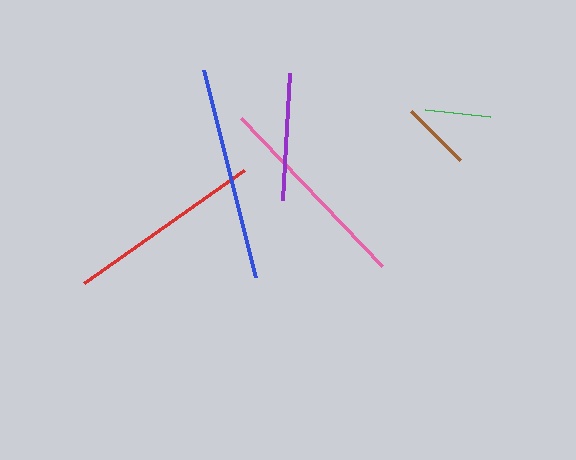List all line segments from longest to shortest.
From longest to shortest: blue, pink, red, purple, brown, green.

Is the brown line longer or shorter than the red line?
The red line is longer than the brown line.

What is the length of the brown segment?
The brown segment is approximately 70 pixels long.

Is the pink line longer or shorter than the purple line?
The pink line is longer than the purple line.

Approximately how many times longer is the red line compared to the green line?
The red line is approximately 3.0 times the length of the green line.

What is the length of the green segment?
The green segment is approximately 66 pixels long.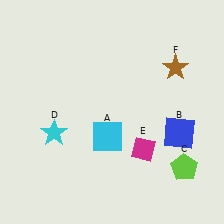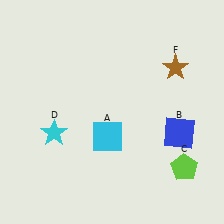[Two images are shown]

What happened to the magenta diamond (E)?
The magenta diamond (E) was removed in Image 2. It was in the bottom-right area of Image 1.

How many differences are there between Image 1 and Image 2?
There is 1 difference between the two images.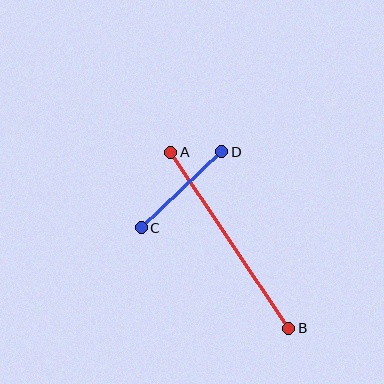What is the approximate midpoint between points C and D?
The midpoint is at approximately (181, 190) pixels.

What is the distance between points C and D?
The distance is approximately 111 pixels.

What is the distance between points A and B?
The distance is approximately 212 pixels.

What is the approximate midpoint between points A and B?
The midpoint is at approximately (230, 240) pixels.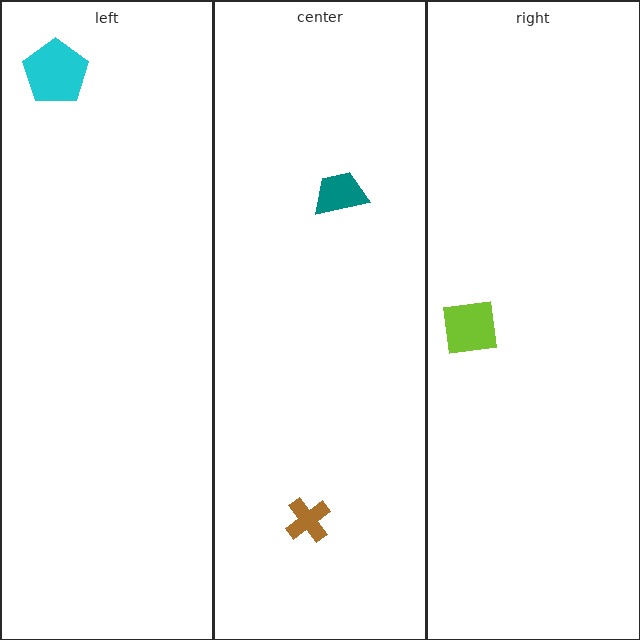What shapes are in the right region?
The lime square.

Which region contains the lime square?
The right region.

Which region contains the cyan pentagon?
The left region.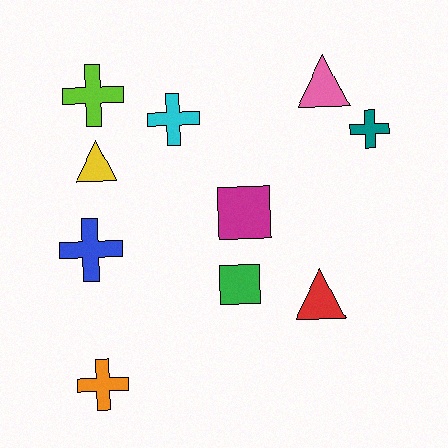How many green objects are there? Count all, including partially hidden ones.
There is 1 green object.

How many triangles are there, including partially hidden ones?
There are 3 triangles.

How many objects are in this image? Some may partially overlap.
There are 10 objects.